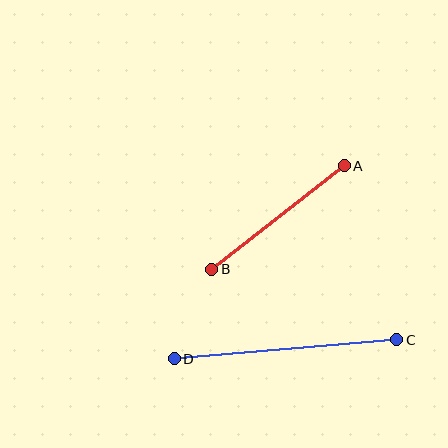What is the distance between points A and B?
The distance is approximately 168 pixels.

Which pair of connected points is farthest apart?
Points C and D are farthest apart.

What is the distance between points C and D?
The distance is approximately 223 pixels.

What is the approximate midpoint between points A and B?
The midpoint is at approximately (278, 217) pixels.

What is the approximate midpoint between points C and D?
The midpoint is at approximately (285, 349) pixels.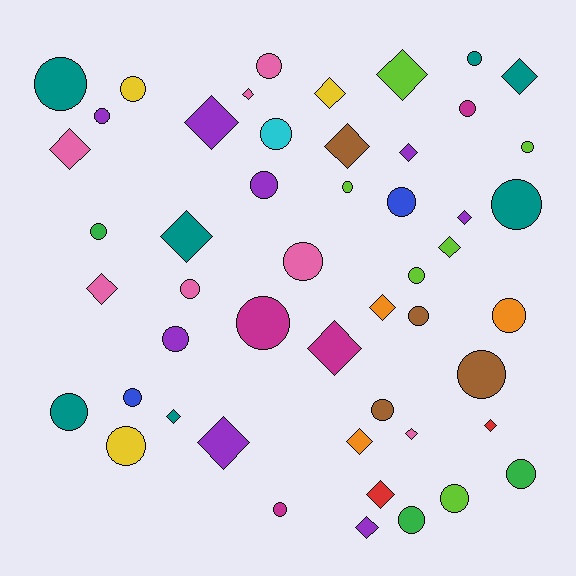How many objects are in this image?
There are 50 objects.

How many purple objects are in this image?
There are 8 purple objects.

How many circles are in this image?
There are 29 circles.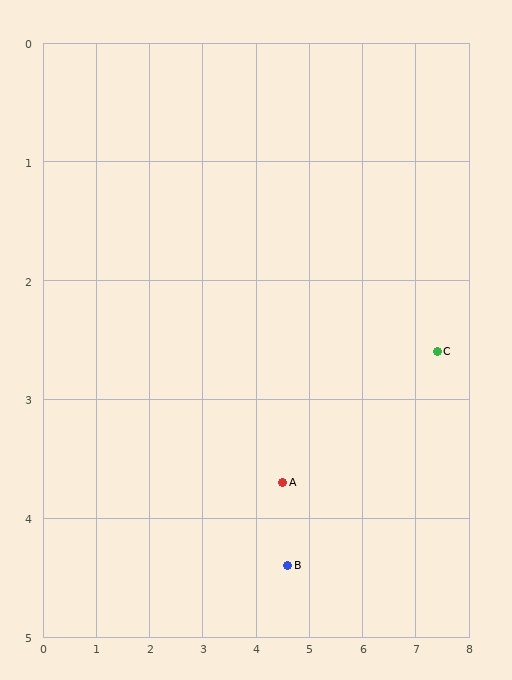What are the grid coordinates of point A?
Point A is at approximately (4.5, 3.7).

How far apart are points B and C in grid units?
Points B and C are about 3.3 grid units apart.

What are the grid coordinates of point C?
Point C is at approximately (7.4, 2.6).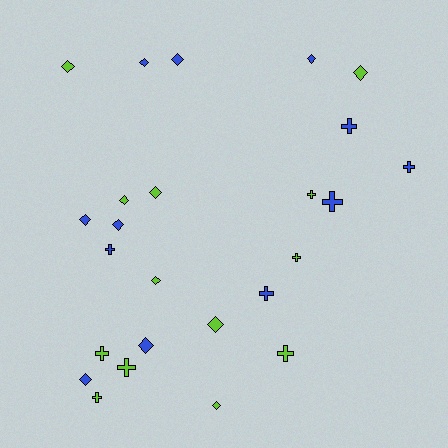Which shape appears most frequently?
Diamond, with 14 objects.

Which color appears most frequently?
Lime, with 13 objects.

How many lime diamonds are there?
There are 7 lime diamonds.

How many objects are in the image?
There are 25 objects.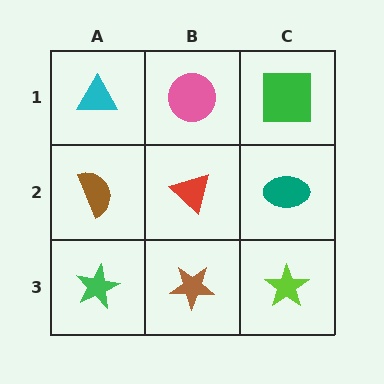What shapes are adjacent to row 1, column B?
A red triangle (row 2, column B), a cyan triangle (row 1, column A), a green square (row 1, column C).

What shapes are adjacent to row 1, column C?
A teal ellipse (row 2, column C), a pink circle (row 1, column B).